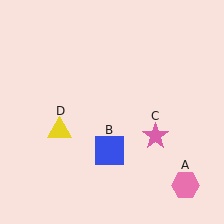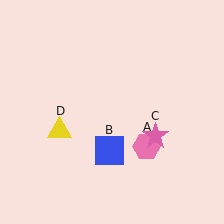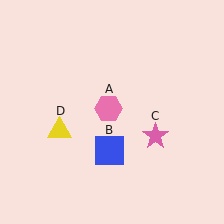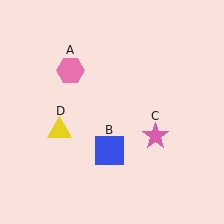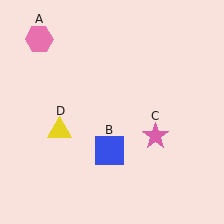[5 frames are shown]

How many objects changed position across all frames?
1 object changed position: pink hexagon (object A).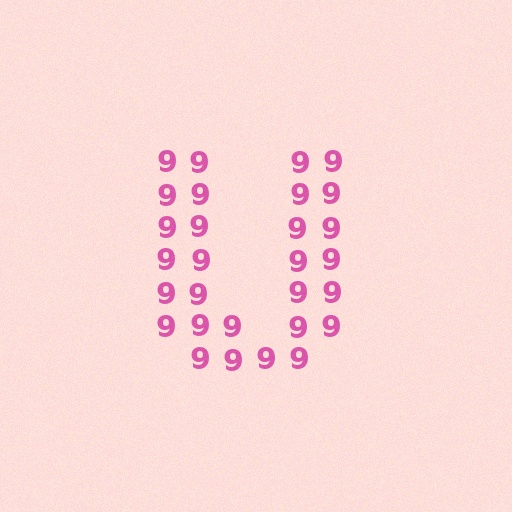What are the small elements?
The small elements are digit 9's.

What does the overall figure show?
The overall figure shows the letter U.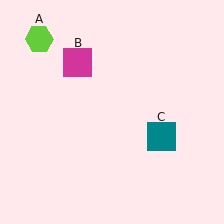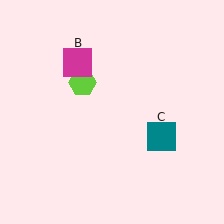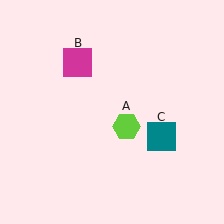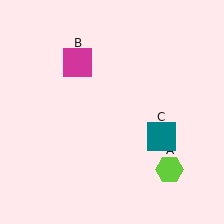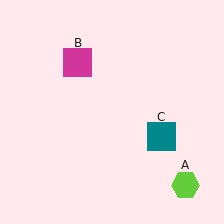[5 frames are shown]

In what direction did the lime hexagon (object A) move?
The lime hexagon (object A) moved down and to the right.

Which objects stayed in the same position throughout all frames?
Magenta square (object B) and teal square (object C) remained stationary.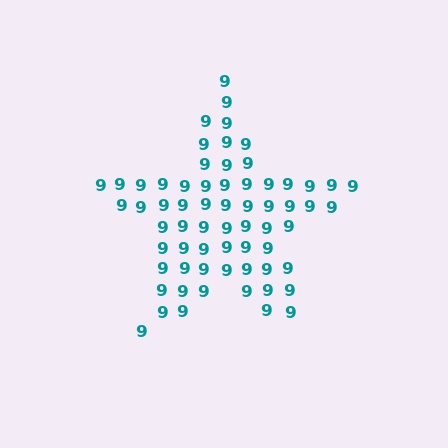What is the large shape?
The large shape is a star.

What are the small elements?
The small elements are digit 9's.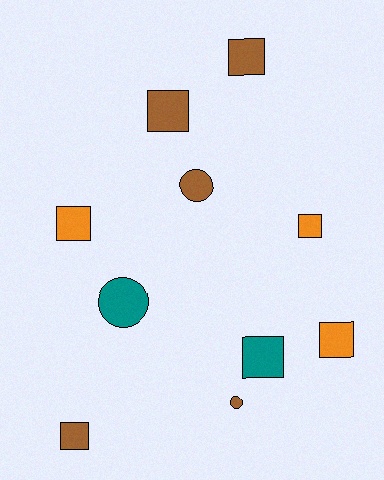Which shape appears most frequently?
Square, with 7 objects.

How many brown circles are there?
There are 2 brown circles.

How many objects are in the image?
There are 10 objects.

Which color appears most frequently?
Brown, with 5 objects.